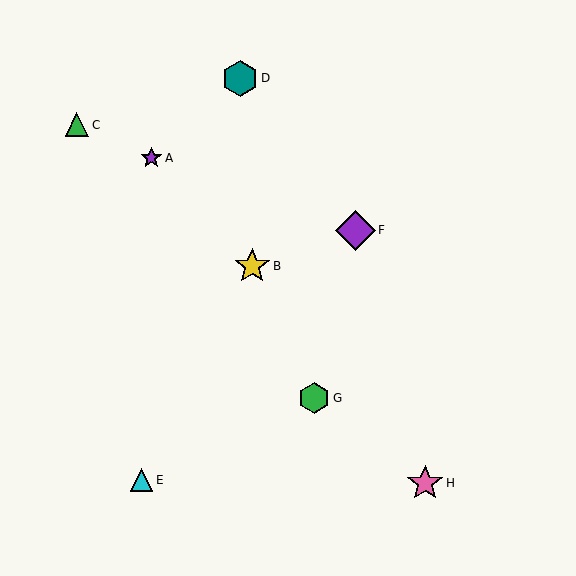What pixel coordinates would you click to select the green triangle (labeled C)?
Click at (77, 125) to select the green triangle C.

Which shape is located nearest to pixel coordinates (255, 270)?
The yellow star (labeled B) at (252, 266) is nearest to that location.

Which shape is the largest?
The purple diamond (labeled F) is the largest.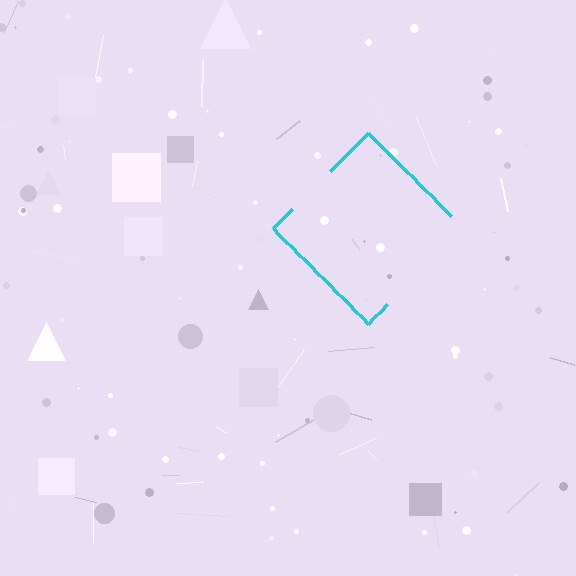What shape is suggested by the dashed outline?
The dashed outline suggests a diamond.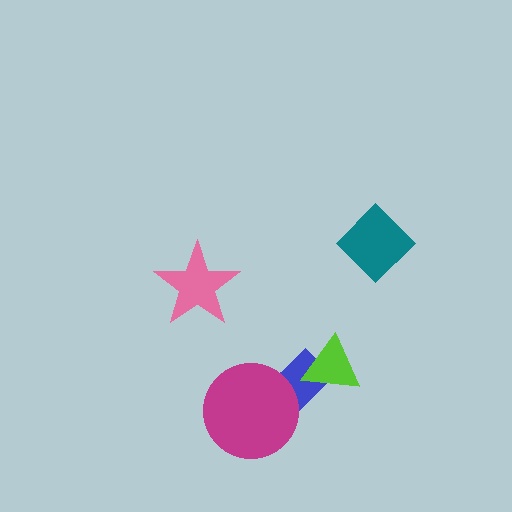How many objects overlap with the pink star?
0 objects overlap with the pink star.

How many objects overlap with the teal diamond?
0 objects overlap with the teal diamond.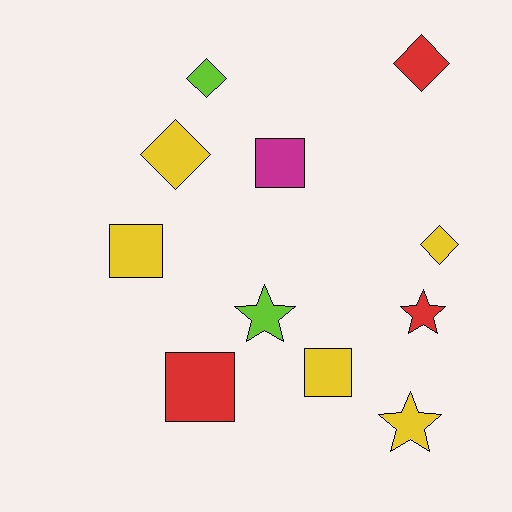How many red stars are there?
There is 1 red star.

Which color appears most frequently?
Yellow, with 5 objects.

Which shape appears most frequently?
Square, with 4 objects.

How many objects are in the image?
There are 11 objects.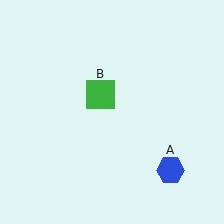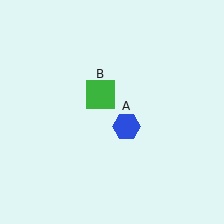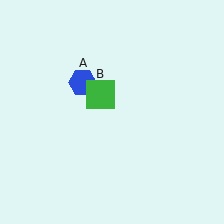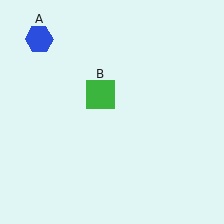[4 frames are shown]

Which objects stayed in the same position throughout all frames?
Green square (object B) remained stationary.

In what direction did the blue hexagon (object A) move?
The blue hexagon (object A) moved up and to the left.